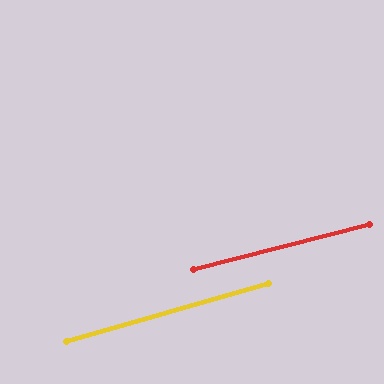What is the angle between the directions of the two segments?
Approximately 2 degrees.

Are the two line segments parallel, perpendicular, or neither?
Parallel — their directions differ by only 1.9°.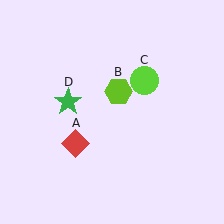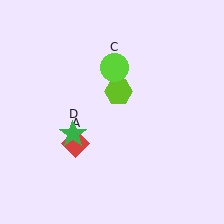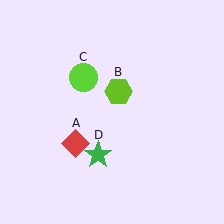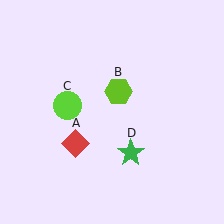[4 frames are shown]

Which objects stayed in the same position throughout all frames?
Red diamond (object A) and lime hexagon (object B) remained stationary.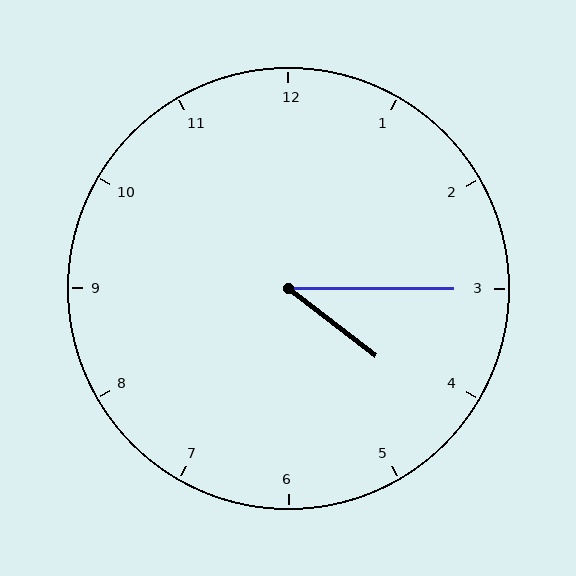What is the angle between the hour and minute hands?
Approximately 38 degrees.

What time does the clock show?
4:15.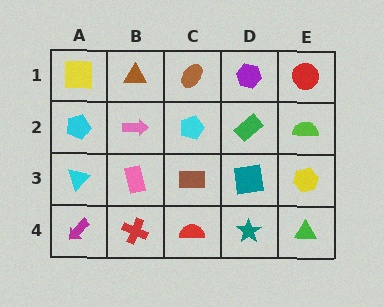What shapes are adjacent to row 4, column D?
A teal square (row 3, column D), a red semicircle (row 4, column C), a green triangle (row 4, column E).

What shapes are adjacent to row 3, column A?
A cyan pentagon (row 2, column A), a magenta arrow (row 4, column A), a pink rectangle (row 3, column B).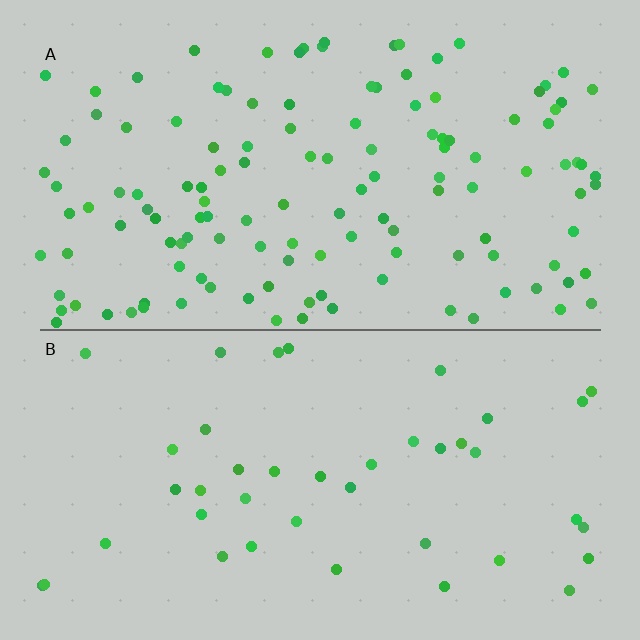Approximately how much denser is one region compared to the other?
Approximately 3.1× — region A over region B.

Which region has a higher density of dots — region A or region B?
A (the top).